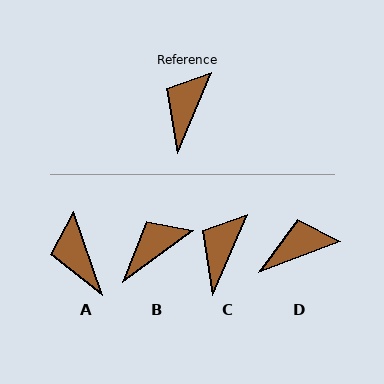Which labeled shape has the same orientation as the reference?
C.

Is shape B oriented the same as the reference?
No, it is off by about 31 degrees.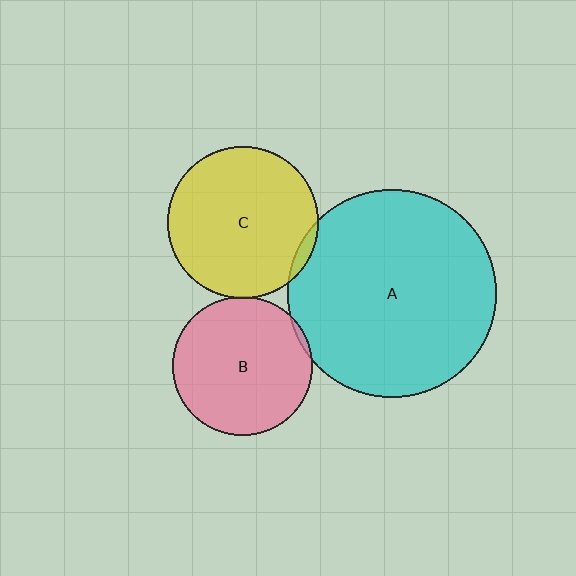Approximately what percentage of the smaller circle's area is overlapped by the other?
Approximately 5%.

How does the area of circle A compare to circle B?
Approximately 2.2 times.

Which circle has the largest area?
Circle A (cyan).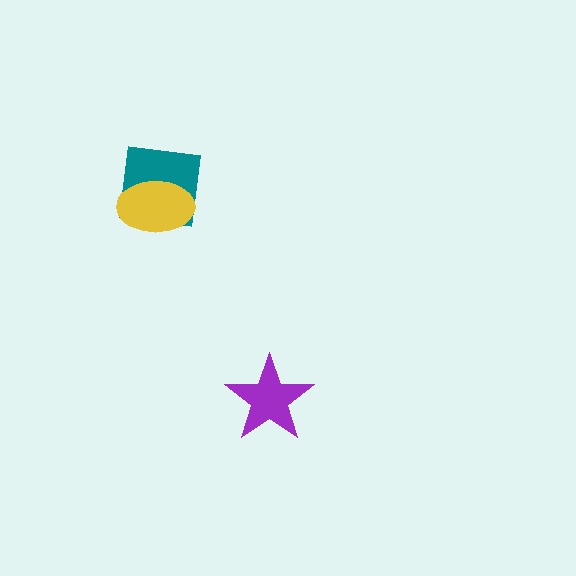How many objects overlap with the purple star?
0 objects overlap with the purple star.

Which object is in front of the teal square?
The yellow ellipse is in front of the teal square.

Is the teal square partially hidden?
Yes, it is partially covered by another shape.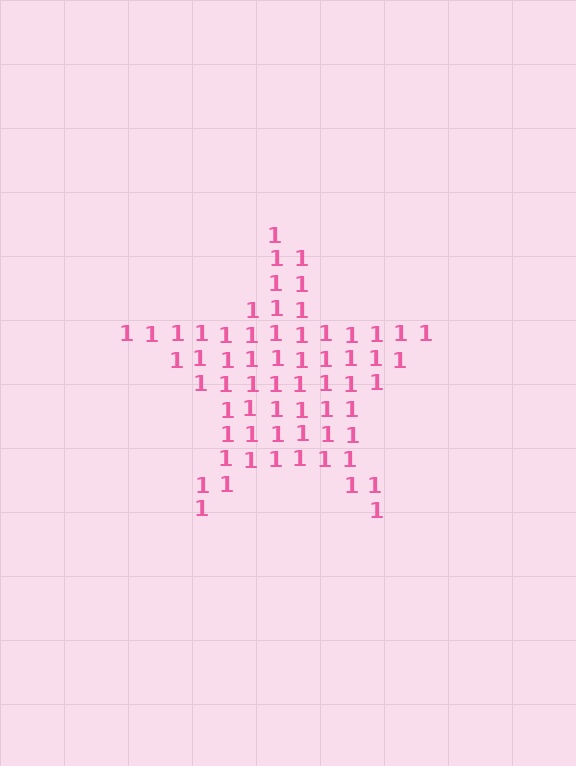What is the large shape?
The large shape is a star.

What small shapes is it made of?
It is made of small digit 1's.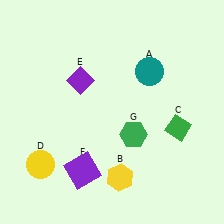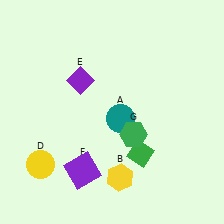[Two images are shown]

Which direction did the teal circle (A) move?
The teal circle (A) moved down.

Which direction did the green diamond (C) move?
The green diamond (C) moved left.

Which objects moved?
The objects that moved are: the teal circle (A), the green diamond (C).